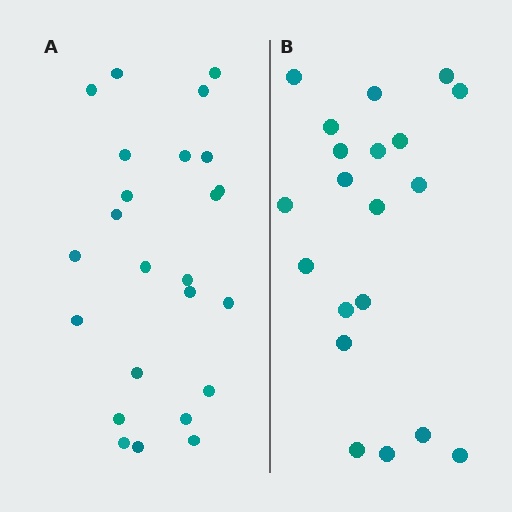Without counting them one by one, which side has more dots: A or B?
Region A (the left region) has more dots.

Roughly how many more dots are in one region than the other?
Region A has about 4 more dots than region B.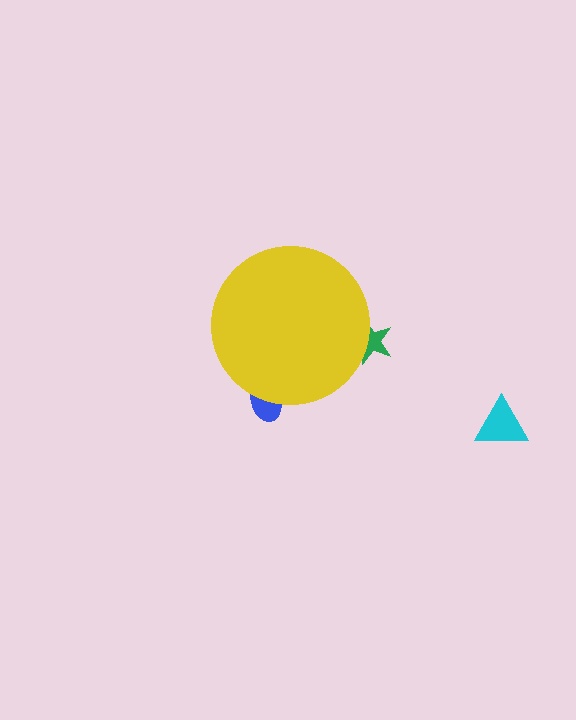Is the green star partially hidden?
Yes, the green star is partially hidden behind the yellow circle.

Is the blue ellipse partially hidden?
Yes, the blue ellipse is partially hidden behind the yellow circle.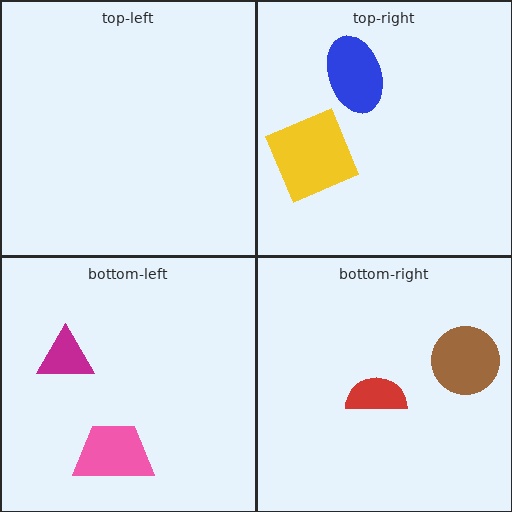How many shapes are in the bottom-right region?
2.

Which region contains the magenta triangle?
The bottom-left region.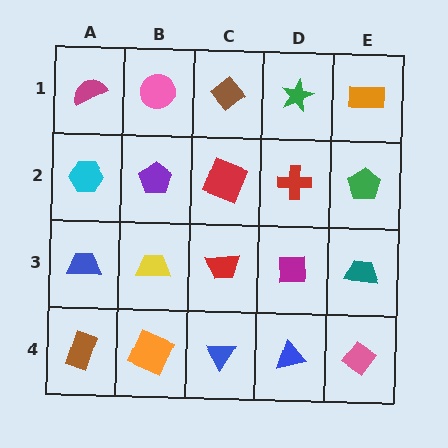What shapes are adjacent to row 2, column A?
A magenta semicircle (row 1, column A), a blue trapezoid (row 3, column A), a purple pentagon (row 2, column B).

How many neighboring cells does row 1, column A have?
2.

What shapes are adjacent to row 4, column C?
A red trapezoid (row 3, column C), an orange square (row 4, column B), a blue triangle (row 4, column D).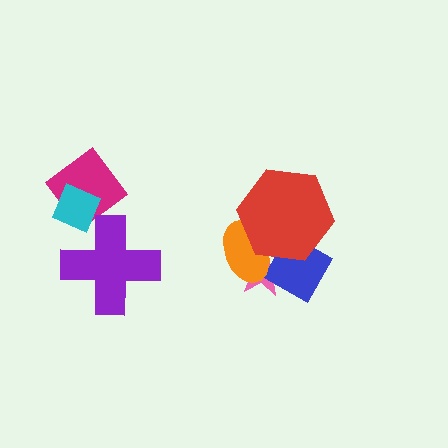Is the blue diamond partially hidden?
Yes, it is partially covered by another shape.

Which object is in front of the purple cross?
The cyan diamond is in front of the purple cross.